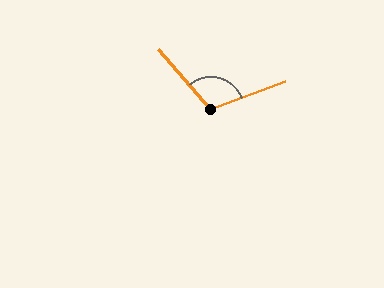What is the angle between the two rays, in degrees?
Approximately 110 degrees.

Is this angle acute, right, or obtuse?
It is obtuse.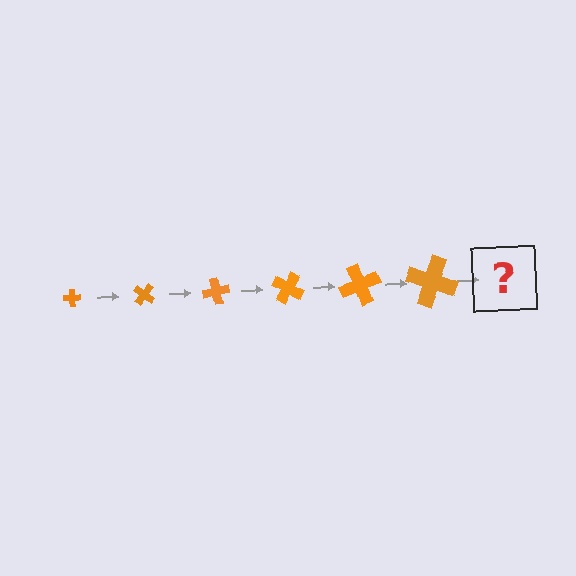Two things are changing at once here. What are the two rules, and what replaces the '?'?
The two rules are that the cross grows larger each step and it rotates 40 degrees each step. The '?' should be a cross, larger than the previous one and rotated 240 degrees from the start.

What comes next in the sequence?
The next element should be a cross, larger than the previous one and rotated 240 degrees from the start.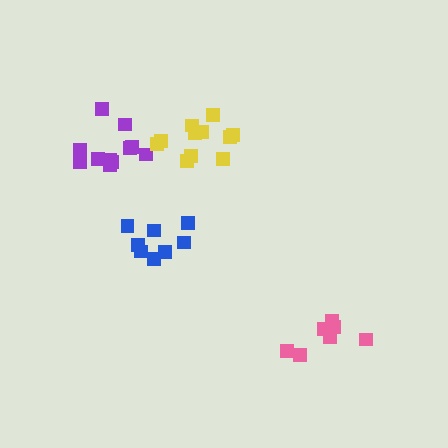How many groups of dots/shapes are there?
There are 4 groups.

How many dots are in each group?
Group 1: 11 dots, Group 2: 11 dots, Group 3: 7 dots, Group 4: 8 dots (37 total).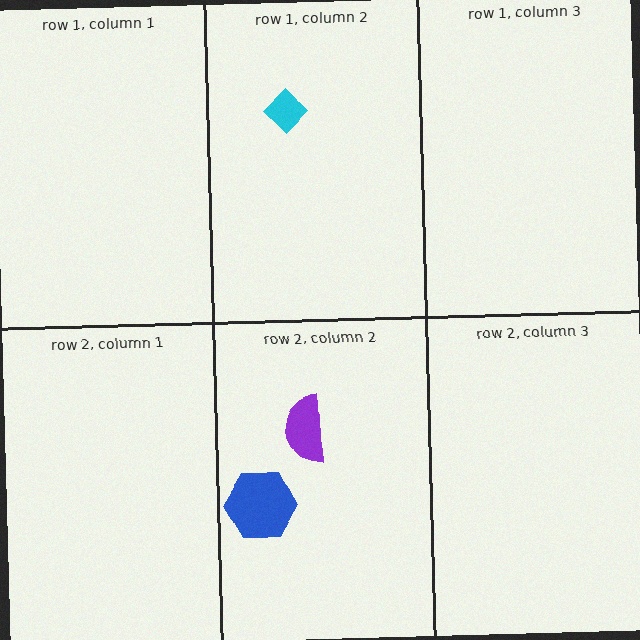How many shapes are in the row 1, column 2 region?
1.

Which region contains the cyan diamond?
The row 1, column 2 region.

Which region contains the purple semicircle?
The row 2, column 2 region.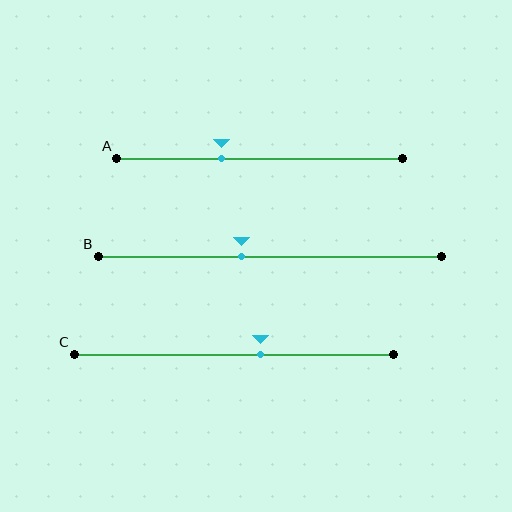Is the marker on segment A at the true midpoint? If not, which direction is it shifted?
No, the marker on segment A is shifted to the left by about 13% of the segment length.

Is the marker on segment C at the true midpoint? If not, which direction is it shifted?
No, the marker on segment C is shifted to the right by about 8% of the segment length.